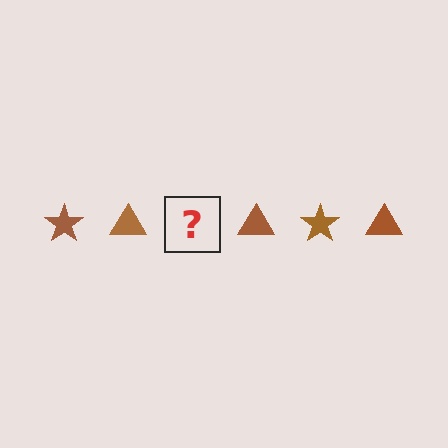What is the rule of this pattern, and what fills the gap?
The rule is that the pattern cycles through star, triangle shapes in brown. The gap should be filled with a brown star.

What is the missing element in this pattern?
The missing element is a brown star.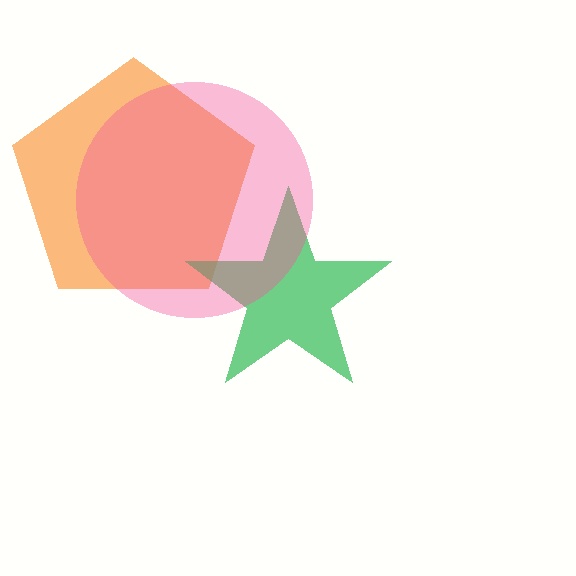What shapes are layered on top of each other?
The layered shapes are: an orange pentagon, a green star, a pink circle.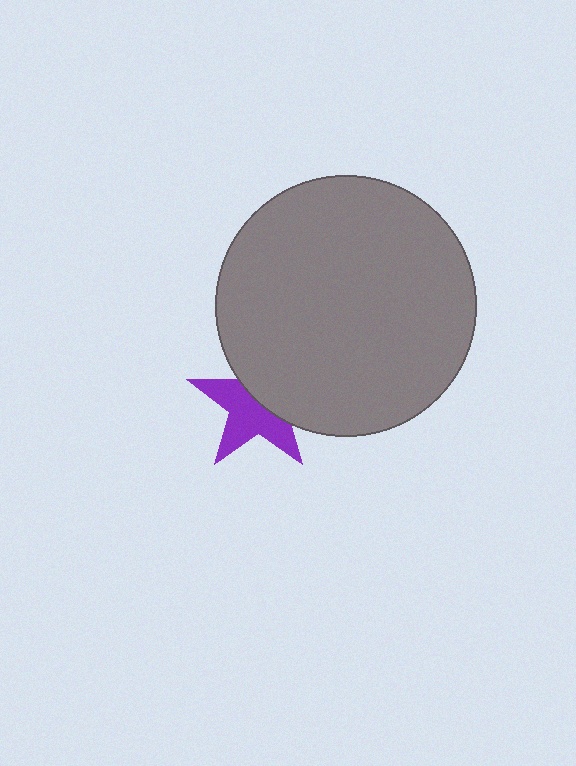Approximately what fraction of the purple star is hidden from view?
Roughly 44% of the purple star is hidden behind the gray circle.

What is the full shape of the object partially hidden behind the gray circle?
The partially hidden object is a purple star.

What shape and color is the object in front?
The object in front is a gray circle.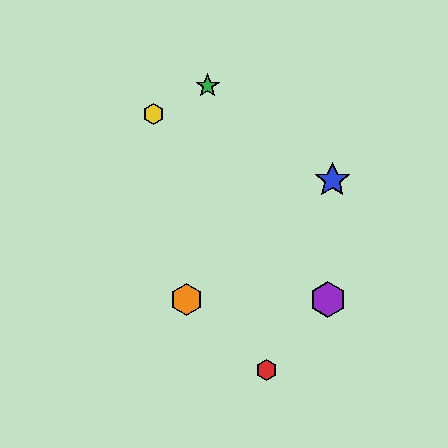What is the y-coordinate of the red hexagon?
The red hexagon is at y≈370.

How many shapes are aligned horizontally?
2 shapes (the purple hexagon, the orange hexagon) are aligned horizontally.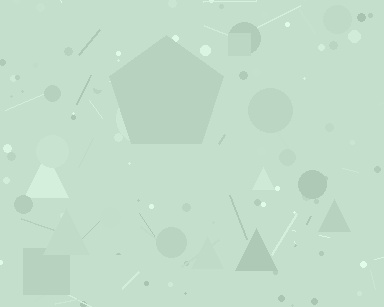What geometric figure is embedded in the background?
A pentagon is embedded in the background.